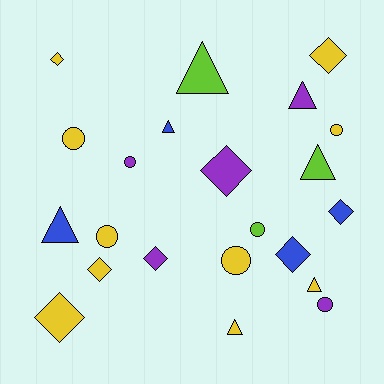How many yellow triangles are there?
There are 2 yellow triangles.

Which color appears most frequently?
Yellow, with 10 objects.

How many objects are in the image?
There are 22 objects.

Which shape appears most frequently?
Diamond, with 8 objects.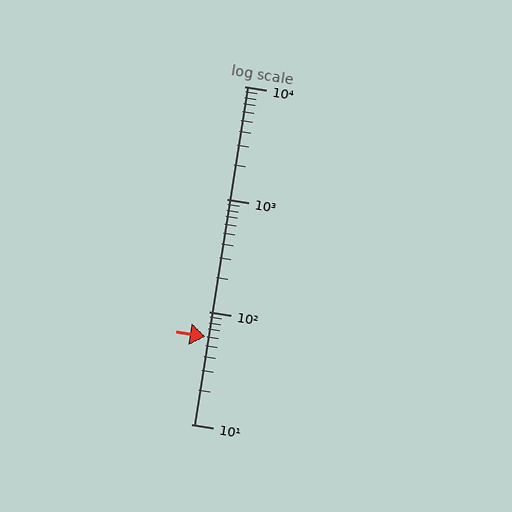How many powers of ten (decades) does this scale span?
The scale spans 3 decades, from 10 to 10000.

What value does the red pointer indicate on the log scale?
The pointer indicates approximately 60.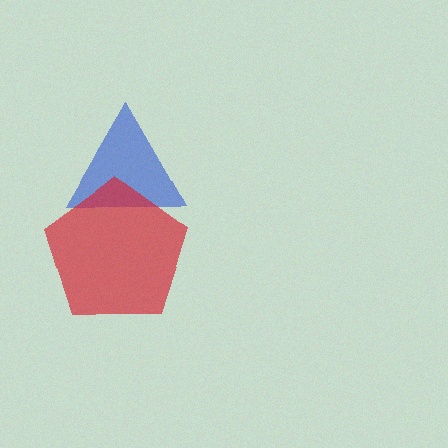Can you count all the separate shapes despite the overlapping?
Yes, there are 2 separate shapes.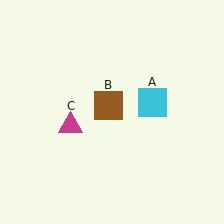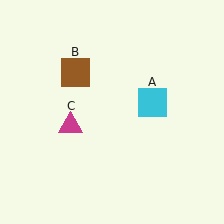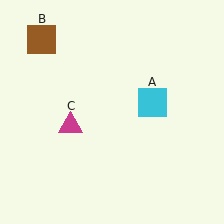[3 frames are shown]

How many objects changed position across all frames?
1 object changed position: brown square (object B).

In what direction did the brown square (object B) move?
The brown square (object B) moved up and to the left.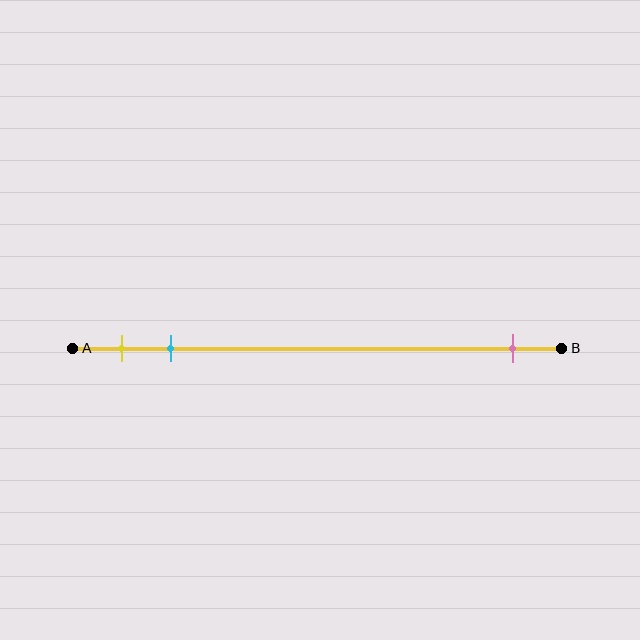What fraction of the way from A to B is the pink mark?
The pink mark is approximately 90% (0.9) of the way from A to B.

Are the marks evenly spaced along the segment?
No, the marks are not evenly spaced.